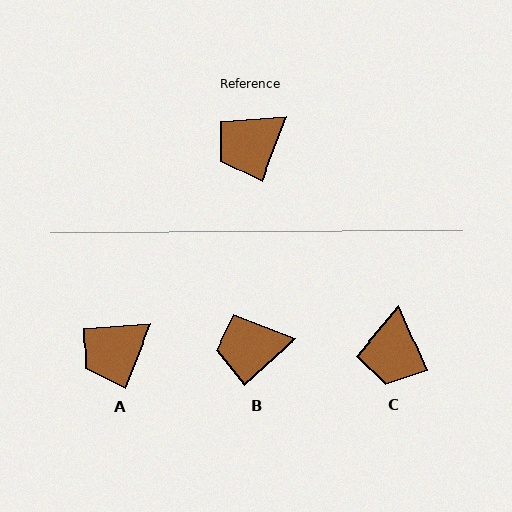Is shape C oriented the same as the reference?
No, it is off by about 45 degrees.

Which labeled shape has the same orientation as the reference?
A.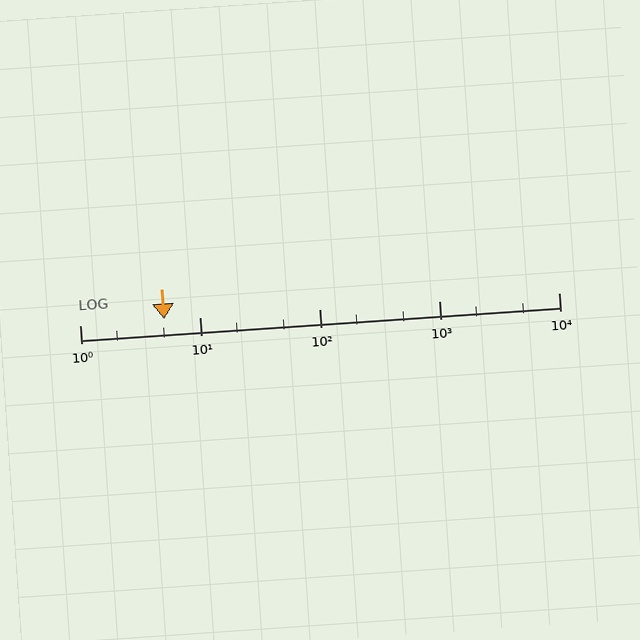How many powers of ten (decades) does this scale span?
The scale spans 4 decades, from 1 to 10000.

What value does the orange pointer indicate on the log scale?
The pointer indicates approximately 5.1.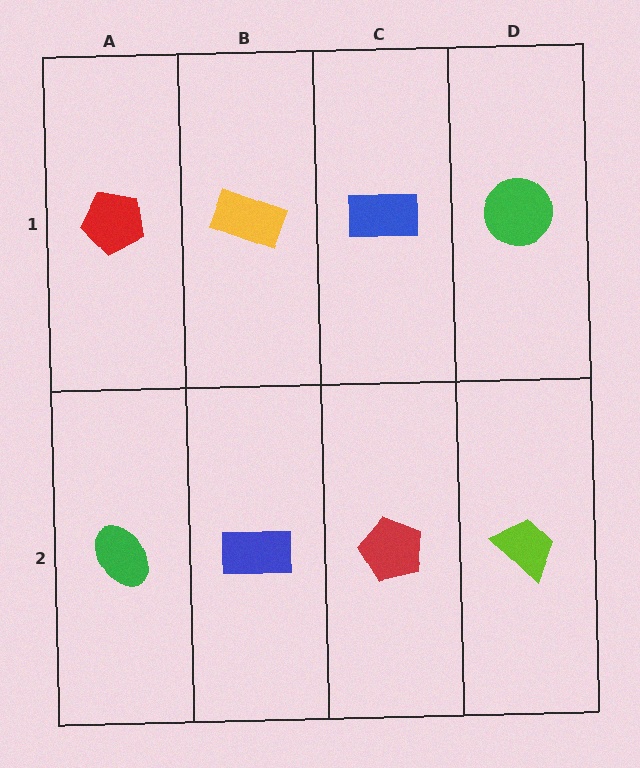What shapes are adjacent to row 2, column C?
A blue rectangle (row 1, column C), a blue rectangle (row 2, column B), a lime trapezoid (row 2, column D).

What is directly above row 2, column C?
A blue rectangle.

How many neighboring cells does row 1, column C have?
3.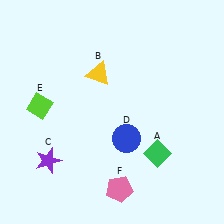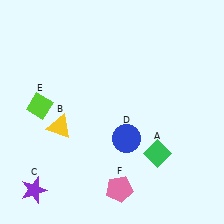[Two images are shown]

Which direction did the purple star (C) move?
The purple star (C) moved down.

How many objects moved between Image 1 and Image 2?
2 objects moved between the two images.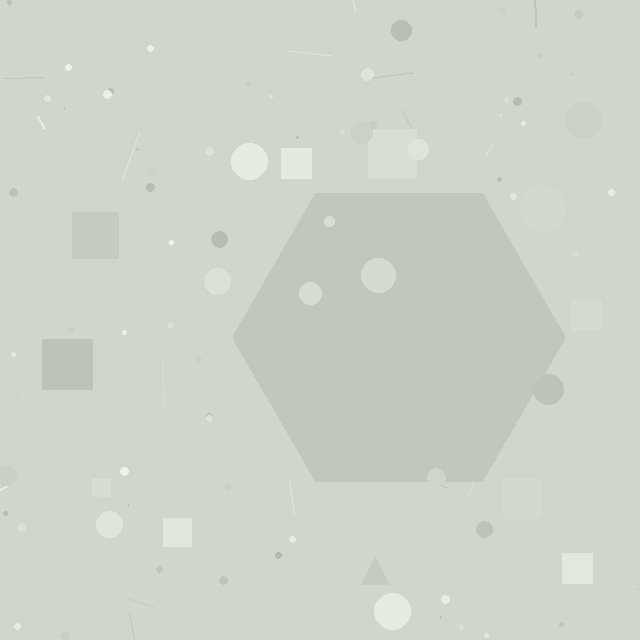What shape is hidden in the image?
A hexagon is hidden in the image.